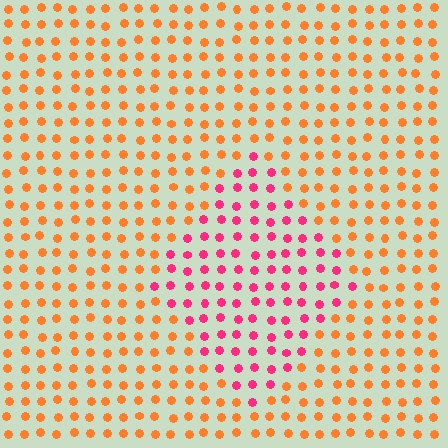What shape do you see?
I see a diamond.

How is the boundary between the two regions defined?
The boundary is defined purely by a slight shift in hue (about 49 degrees). Spacing, size, and orientation are identical on both sides.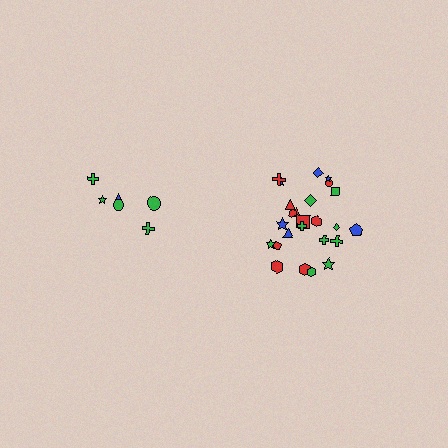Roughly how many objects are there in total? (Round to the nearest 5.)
Roughly 30 objects in total.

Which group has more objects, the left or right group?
The right group.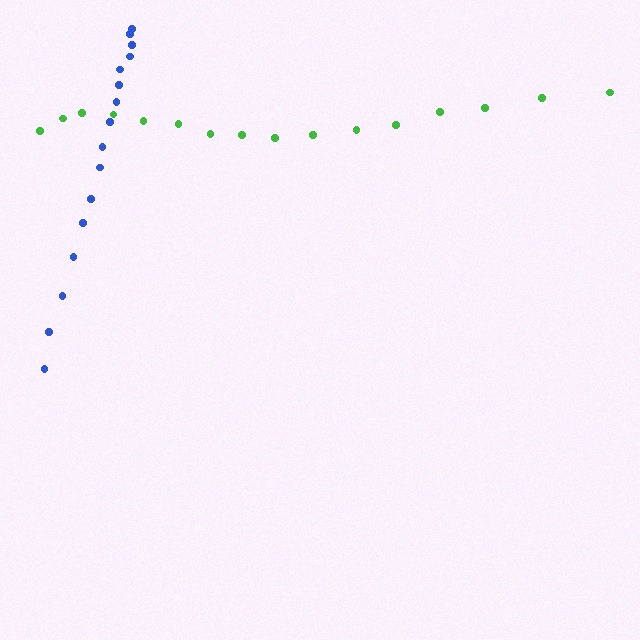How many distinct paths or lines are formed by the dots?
There are 2 distinct paths.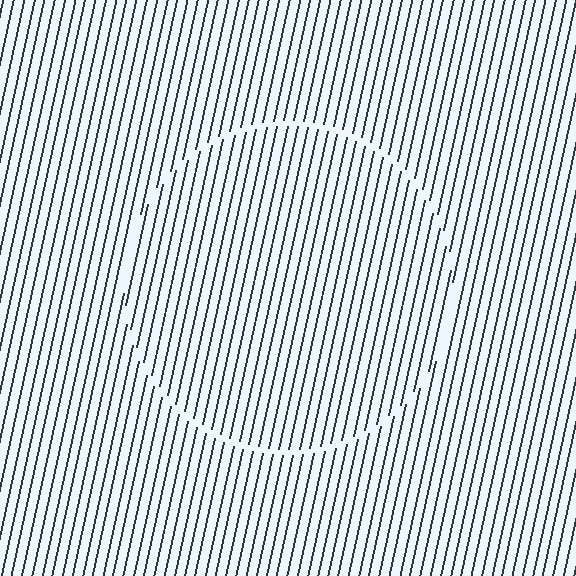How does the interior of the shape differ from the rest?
The interior of the shape contains the same grating, shifted by half a period — the contour is defined by the phase discontinuity where line-ends from the inner and outer gratings abut.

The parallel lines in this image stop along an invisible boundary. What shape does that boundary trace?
An illusory circle. The interior of the shape contains the same grating, shifted by half a period — the contour is defined by the phase discontinuity where line-ends from the inner and outer gratings abut.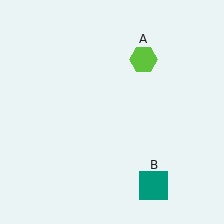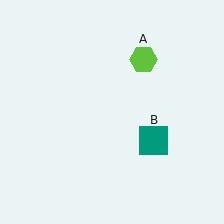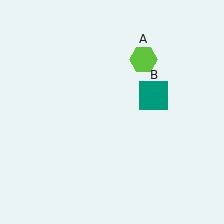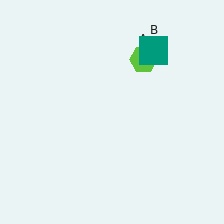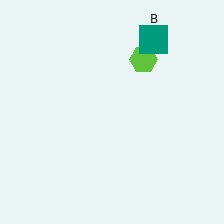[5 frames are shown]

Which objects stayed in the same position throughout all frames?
Lime hexagon (object A) remained stationary.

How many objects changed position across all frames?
1 object changed position: teal square (object B).